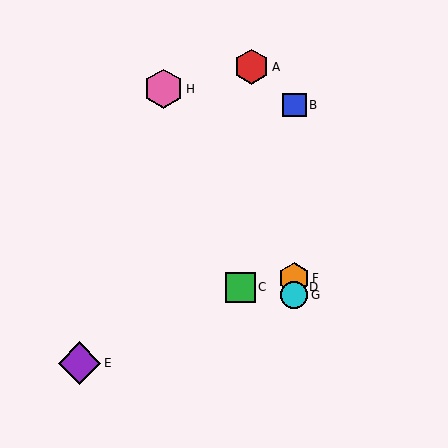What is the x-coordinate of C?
Object C is at x≈241.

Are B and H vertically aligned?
No, B is at x≈294 and H is at x≈163.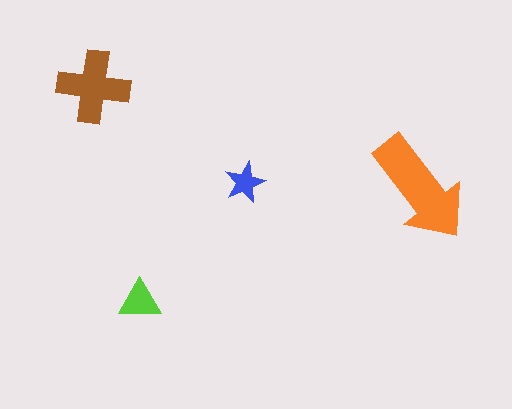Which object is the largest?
The orange arrow.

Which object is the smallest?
The blue star.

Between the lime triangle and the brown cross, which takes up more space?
The brown cross.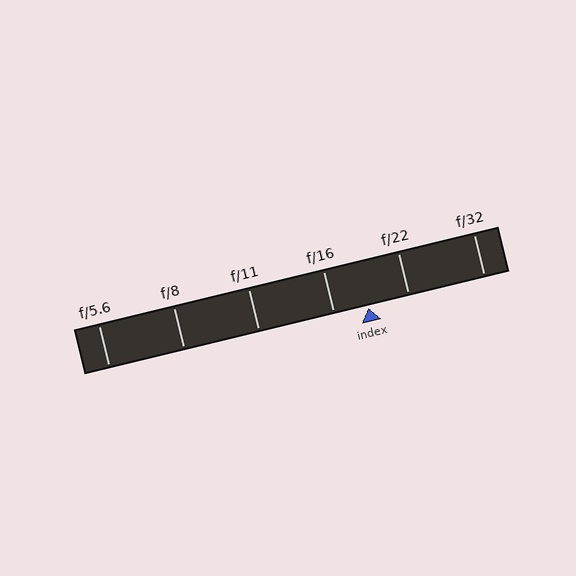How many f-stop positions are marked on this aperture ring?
There are 6 f-stop positions marked.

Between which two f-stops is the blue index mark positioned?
The index mark is between f/16 and f/22.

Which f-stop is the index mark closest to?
The index mark is closest to f/16.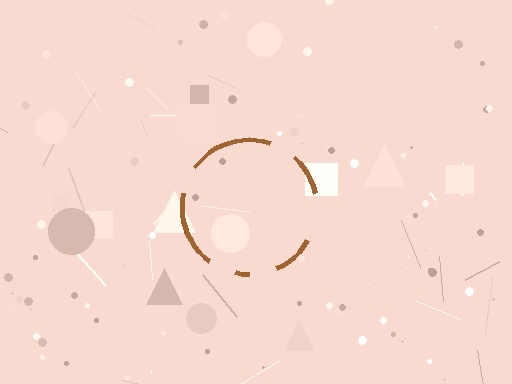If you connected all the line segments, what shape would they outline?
They would outline a circle.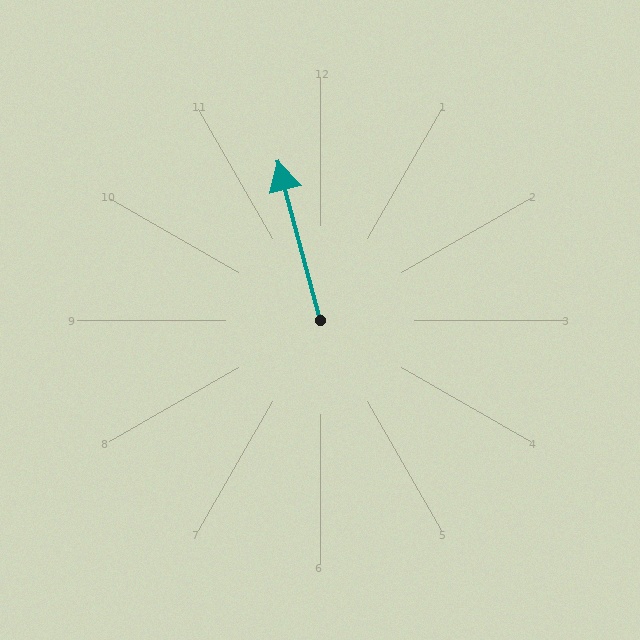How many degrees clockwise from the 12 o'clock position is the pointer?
Approximately 345 degrees.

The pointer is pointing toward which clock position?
Roughly 12 o'clock.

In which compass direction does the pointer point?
North.